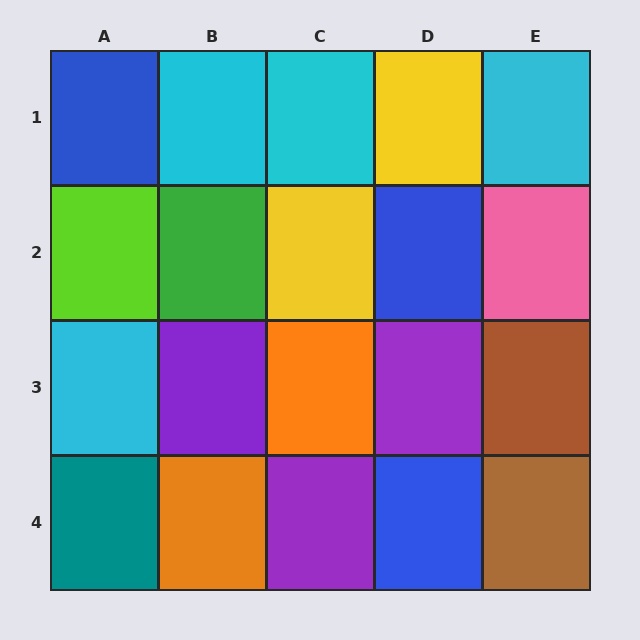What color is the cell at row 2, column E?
Pink.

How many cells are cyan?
4 cells are cyan.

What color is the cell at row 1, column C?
Cyan.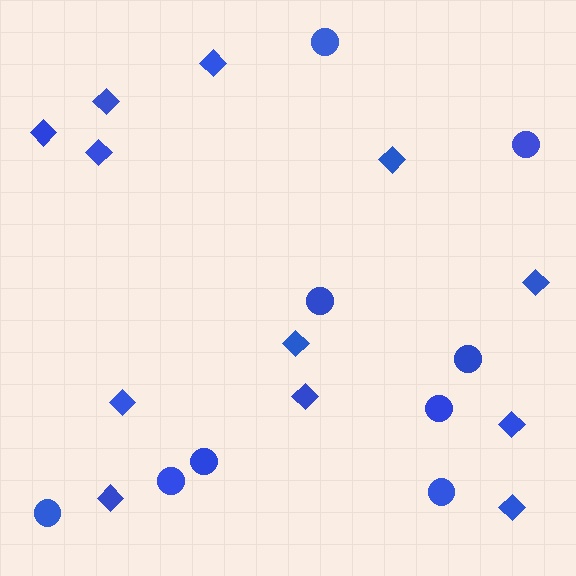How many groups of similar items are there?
There are 2 groups: one group of diamonds (12) and one group of circles (9).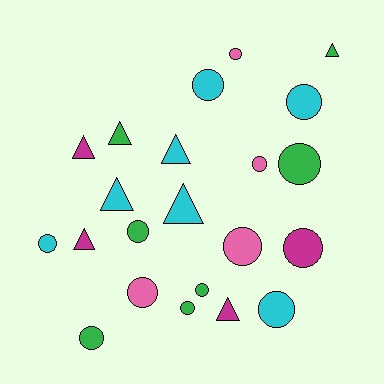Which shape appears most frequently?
Circle, with 14 objects.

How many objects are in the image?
There are 22 objects.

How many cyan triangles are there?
There are 3 cyan triangles.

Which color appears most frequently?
Green, with 7 objects.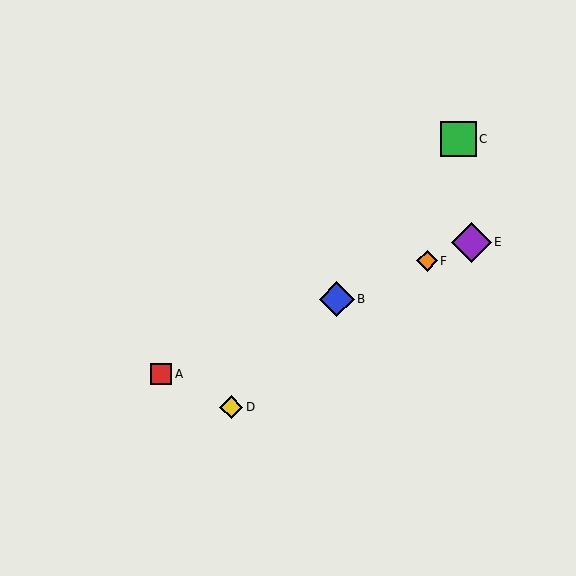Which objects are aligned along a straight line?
Objects A, B, E, F are aligned along a straight line.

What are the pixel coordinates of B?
Object B is at (337, 299).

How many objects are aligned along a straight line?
4 objects (A, B, E, F) are aligned along a straight line.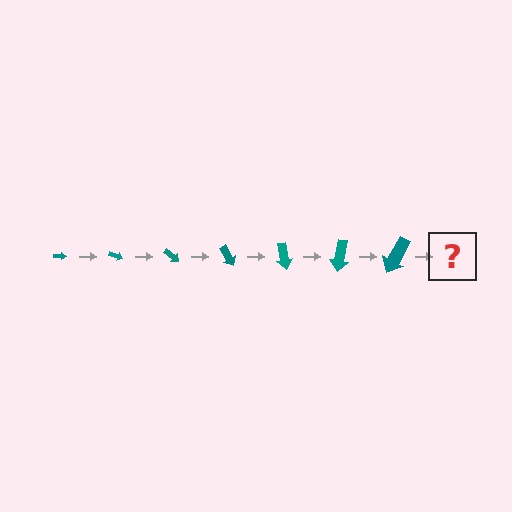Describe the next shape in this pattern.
It should be an arrow, larger than the previous one and rotated 140 degrees from the start.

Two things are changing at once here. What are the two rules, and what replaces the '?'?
The two rules are that the arrow grows larger each step and it rotates 20 degrees each step. The '?' should be an arrow, larger than the previous one and rotated 140 degrees from the start.